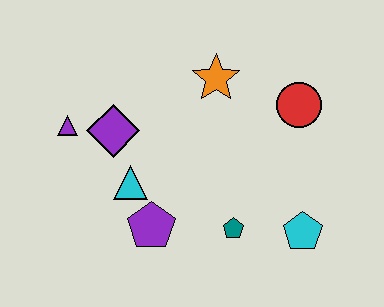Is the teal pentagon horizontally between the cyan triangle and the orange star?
No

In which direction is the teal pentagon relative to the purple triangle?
The teal pentagon is to the right of the purple triangle.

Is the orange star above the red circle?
Yes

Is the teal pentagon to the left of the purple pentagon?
No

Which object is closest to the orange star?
The red circle is closest to the orange star.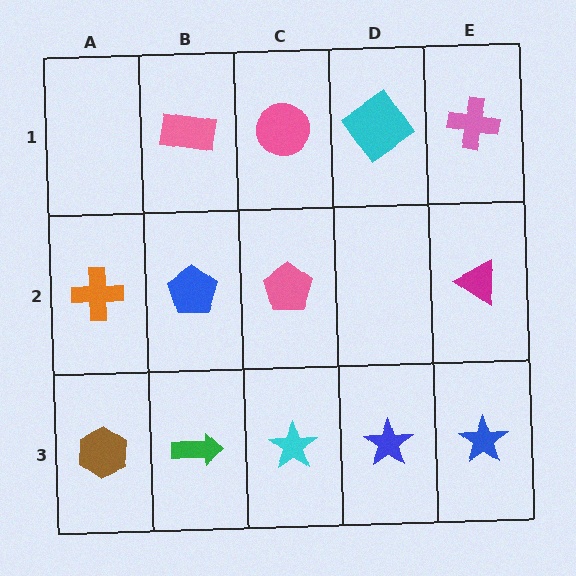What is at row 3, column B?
A green arrow.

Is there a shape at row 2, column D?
No, that cell is empty.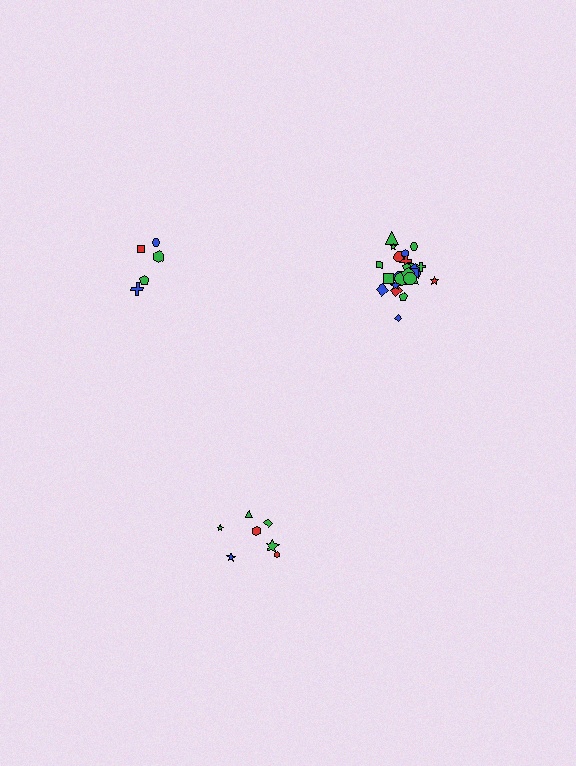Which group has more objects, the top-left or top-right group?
The top-right group.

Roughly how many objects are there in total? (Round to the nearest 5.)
Roughly 35 objects in total.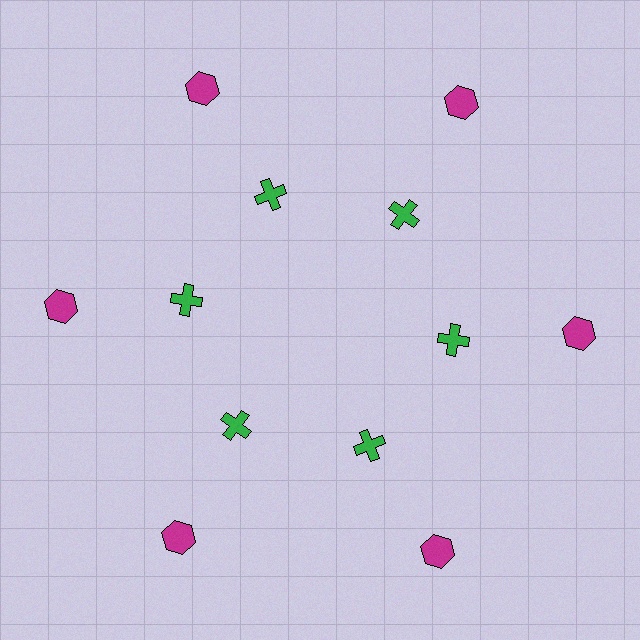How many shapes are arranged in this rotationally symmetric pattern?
There are 12 shapes, arranged in 6 groups of 2.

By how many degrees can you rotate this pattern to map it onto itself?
The pattern maps onto itself every 60 degrees of rotation.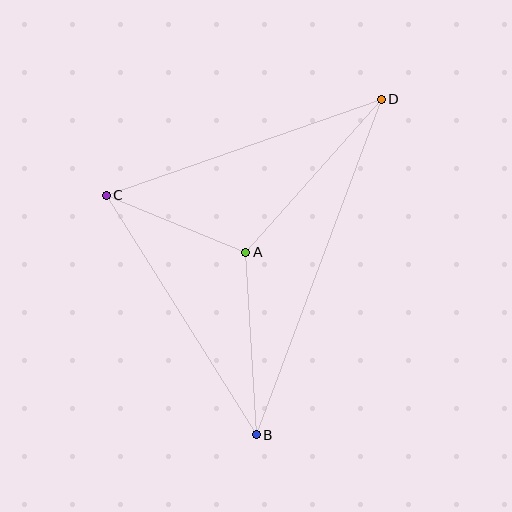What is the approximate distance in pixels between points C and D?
The distance between C and D is approximately 291 pixels.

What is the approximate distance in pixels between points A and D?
The distance between A and D is approximately 204 pixels.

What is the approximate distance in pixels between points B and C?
The distance between B and C is approximately 283 pixels.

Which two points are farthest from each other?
Points B and D are farthest from each other.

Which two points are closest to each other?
Points A and C are closest to each other.